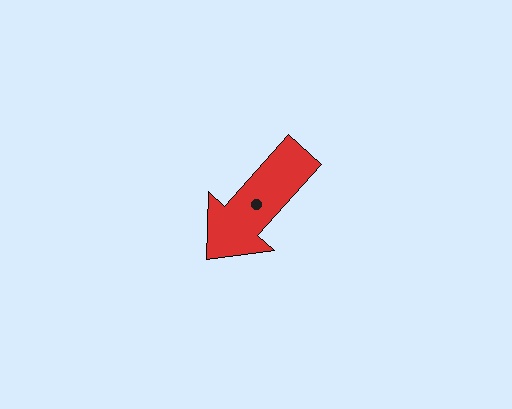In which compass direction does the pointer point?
Southwest.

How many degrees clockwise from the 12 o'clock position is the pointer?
Approximately 222 degrees.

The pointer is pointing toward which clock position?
Roughly 7 o'clock.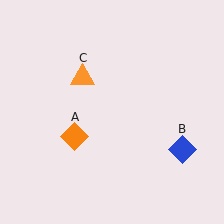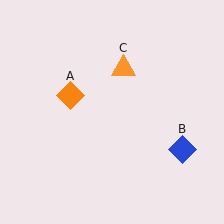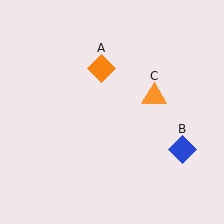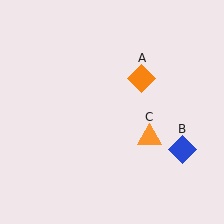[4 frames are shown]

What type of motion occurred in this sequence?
The orange diamond (object A), orange triangle (object C) rotated clockwise around the center of the scene.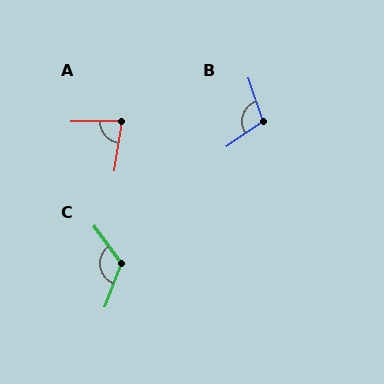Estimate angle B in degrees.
Approximately 106 degrees.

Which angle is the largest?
C, at approximately 122 degrees.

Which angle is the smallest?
A, at approximately 81 degrees.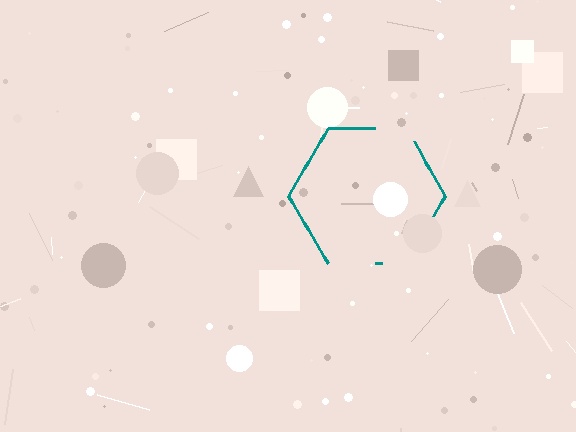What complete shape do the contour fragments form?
The contour fragments form a hexagon.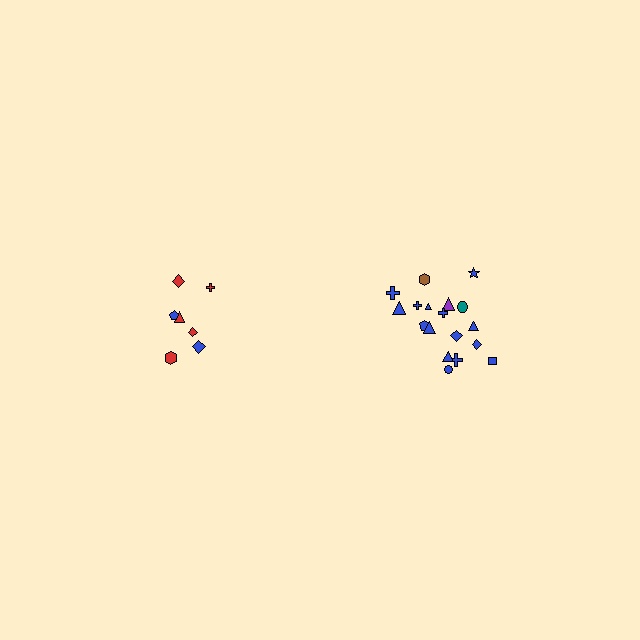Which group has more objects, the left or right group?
The right group.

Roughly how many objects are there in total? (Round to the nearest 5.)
Roughly 25 objects in total.